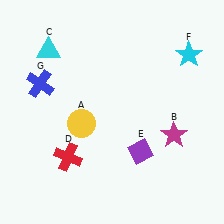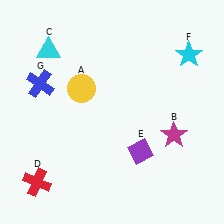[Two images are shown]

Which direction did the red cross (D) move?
The red cross (D) moved left.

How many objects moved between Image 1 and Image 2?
2 objects moved between the two images.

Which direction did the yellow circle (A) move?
The yellow circle (A) moved up.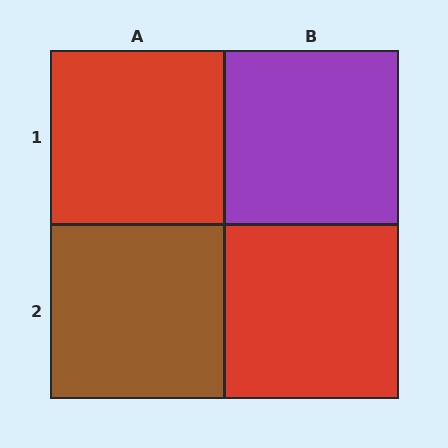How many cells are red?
2 cells are red.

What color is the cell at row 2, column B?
Red.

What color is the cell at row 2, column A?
Brown.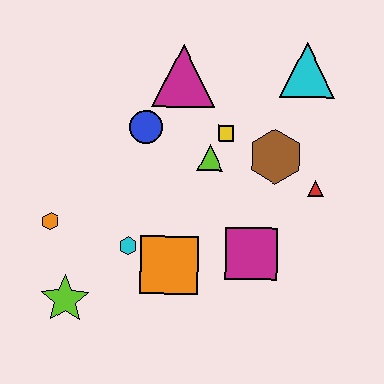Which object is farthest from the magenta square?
The orange hexagon is farthest from the magenta square.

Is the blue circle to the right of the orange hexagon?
Yes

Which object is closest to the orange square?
The cyan hexagon is closest to the orange square.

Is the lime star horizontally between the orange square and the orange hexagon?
Yes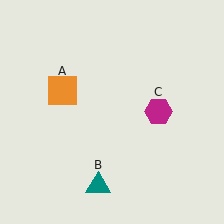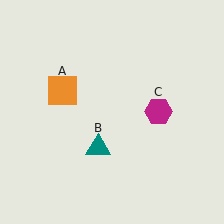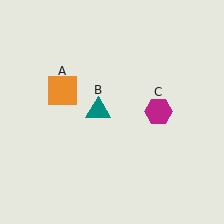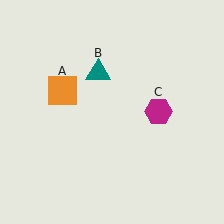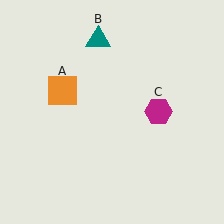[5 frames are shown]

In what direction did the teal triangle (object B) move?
The teal triangle (object B) moved up.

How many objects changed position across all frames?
1 object changed position: teal triangle (object B).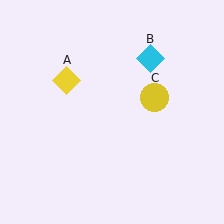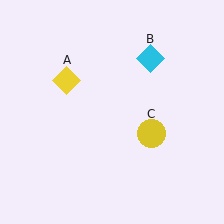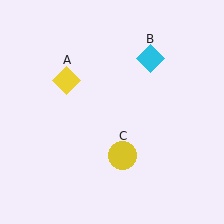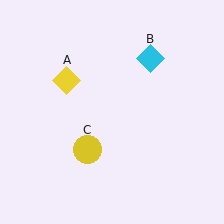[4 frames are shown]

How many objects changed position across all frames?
1 object changed position: yellow circle (object C).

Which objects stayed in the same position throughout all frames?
Yellow diamond (object A) and cyan diamond (object B) remained stationary.